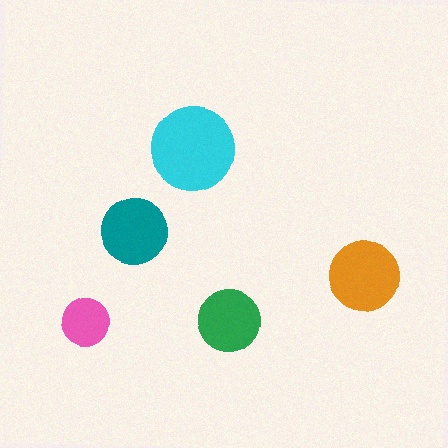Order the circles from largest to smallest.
the cyan one, the orange one, the teal one, the green one, the pink one.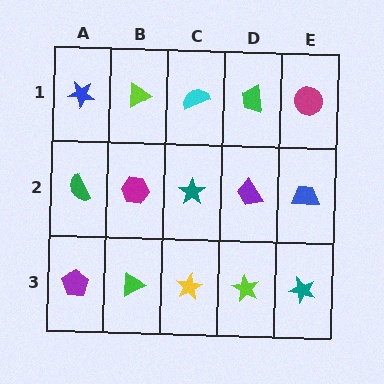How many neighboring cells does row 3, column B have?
3.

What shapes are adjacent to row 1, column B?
A magenta hexagon (row 2, column B), a blue star (row 1, column A), a cyan semicircle (row 1, column C).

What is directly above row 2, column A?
A blue star.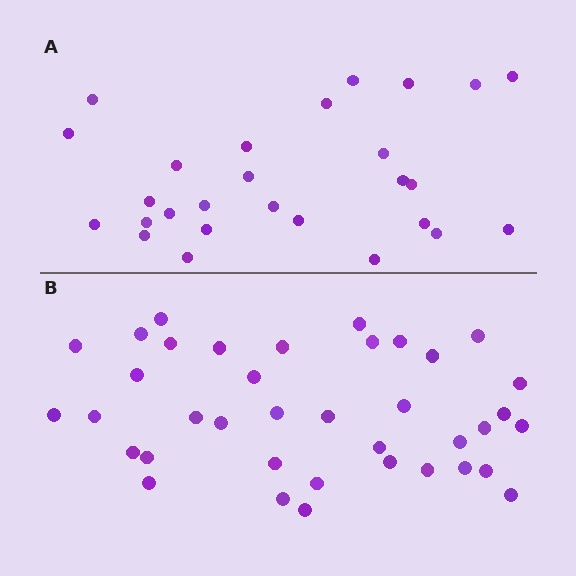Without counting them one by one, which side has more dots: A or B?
Region B (the bottom region) has more dots.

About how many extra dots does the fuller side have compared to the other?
Region B has roughly 12 or so more dots than region A.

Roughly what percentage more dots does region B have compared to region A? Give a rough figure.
About 40% more.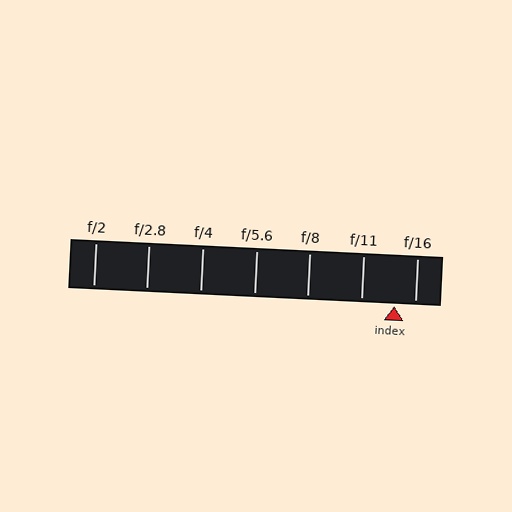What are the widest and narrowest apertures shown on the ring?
The widest aperture shown is f/2 and the narrowest is f/16.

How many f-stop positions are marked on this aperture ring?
There are 7 f-stop positions marked.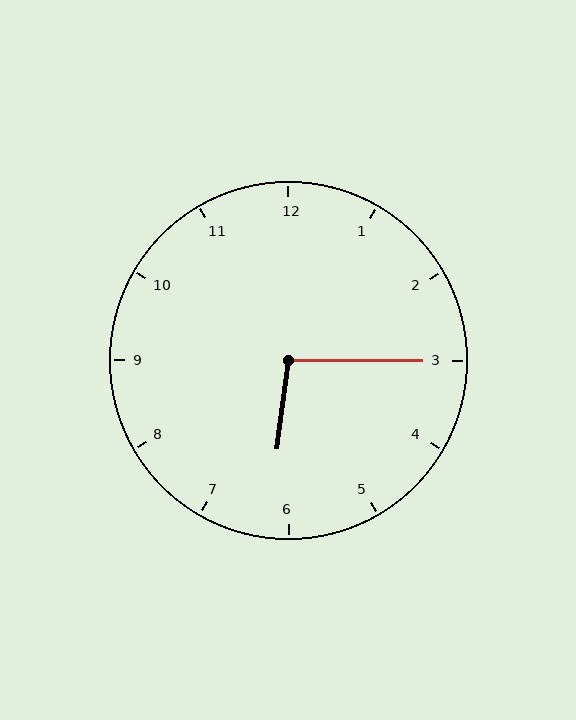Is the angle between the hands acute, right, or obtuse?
It is obtuse.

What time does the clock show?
6:15.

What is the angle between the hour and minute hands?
Approximately 98 degrees.